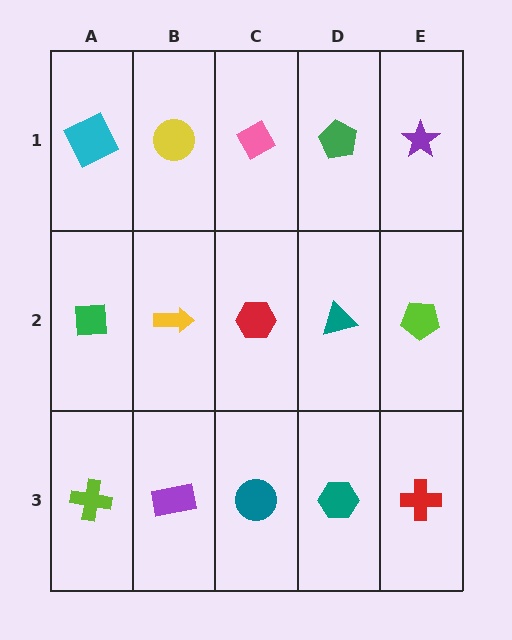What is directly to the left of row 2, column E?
A teal triangle.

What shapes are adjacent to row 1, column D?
A teal triangle (row 2, column D), a pink diamond (row 1, column C), a purple star (row 1, column E).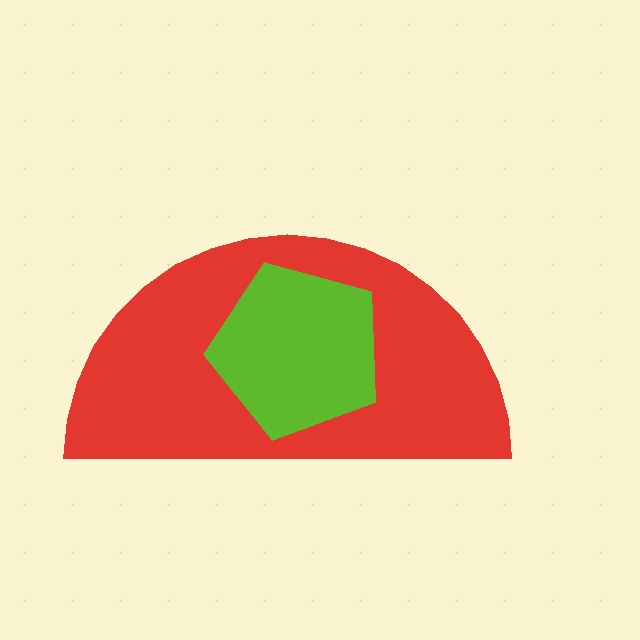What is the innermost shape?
The lime pentagon.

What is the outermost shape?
The red semicircle.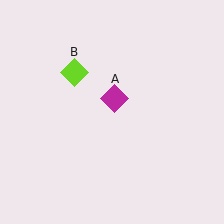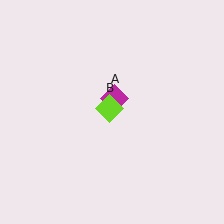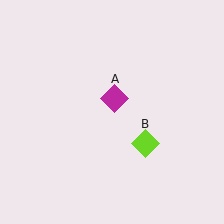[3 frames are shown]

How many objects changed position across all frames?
1 object changed position: lime diamond (object B).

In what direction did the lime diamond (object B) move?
The lime diamond (object B) moved down and to the right.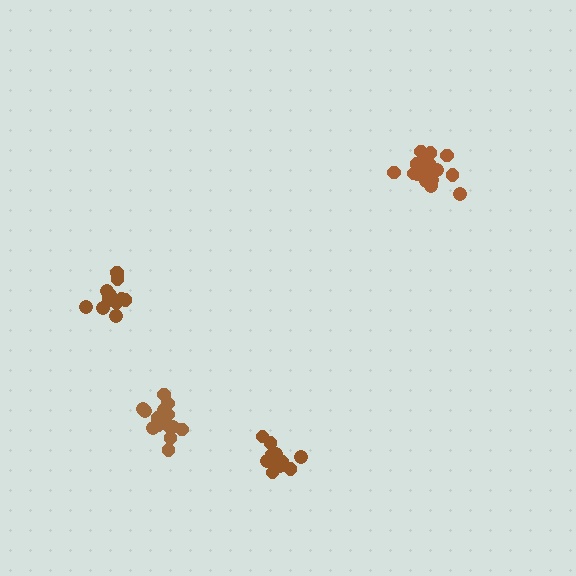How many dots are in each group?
Group 1: 17 dots, Group 2: 14 dots, Group 3: 15 dots, Group 4: 17 dots (63 total).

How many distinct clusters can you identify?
There are 4 distinct clusters.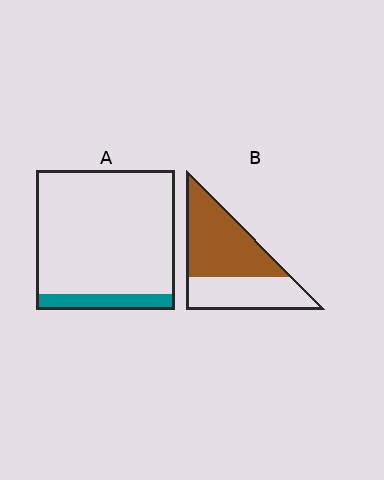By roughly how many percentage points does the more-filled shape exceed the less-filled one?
By roughly 45 percentage points (B over A).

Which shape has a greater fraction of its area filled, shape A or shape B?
Shape B.